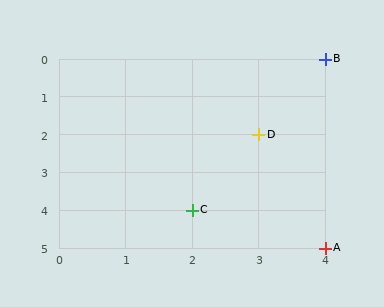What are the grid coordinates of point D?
Point D is at grid coordinates (3, 2).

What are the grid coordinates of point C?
Point C is at grid coordinates (2, 4).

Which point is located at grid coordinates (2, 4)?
Point C is at (2, 4).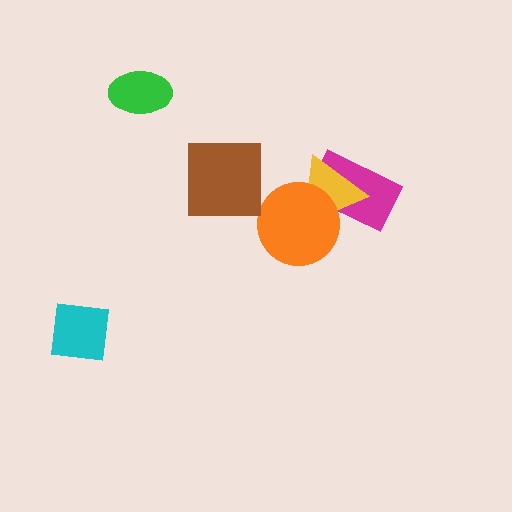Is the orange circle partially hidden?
No, no other shape covers it.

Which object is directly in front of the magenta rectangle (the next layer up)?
The yellow triangle is directly in front of the magenta rectangle.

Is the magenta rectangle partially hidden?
Yes, it is partially covered by another shape.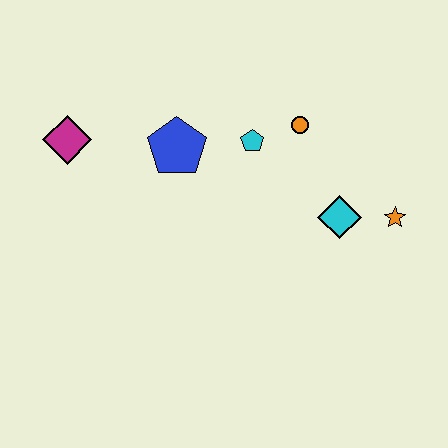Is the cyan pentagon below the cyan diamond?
No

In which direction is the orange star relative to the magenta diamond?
The orange star is to the right of the magenta diamond.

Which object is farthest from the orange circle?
The magenta diamond is farthest from the orange circle.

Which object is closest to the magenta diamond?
The blue pentagon is closest to the magenta diamond.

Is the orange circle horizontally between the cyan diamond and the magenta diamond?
Yes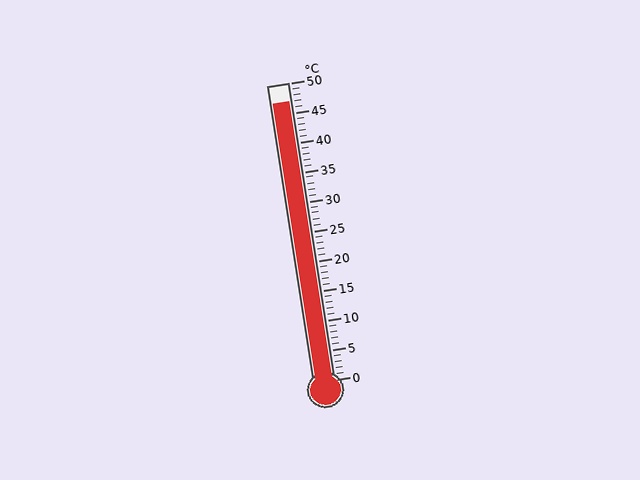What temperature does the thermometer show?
The thermometer shows approximately 47°C.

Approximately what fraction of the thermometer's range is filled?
The thermometer is filled to approximately 95% of its range.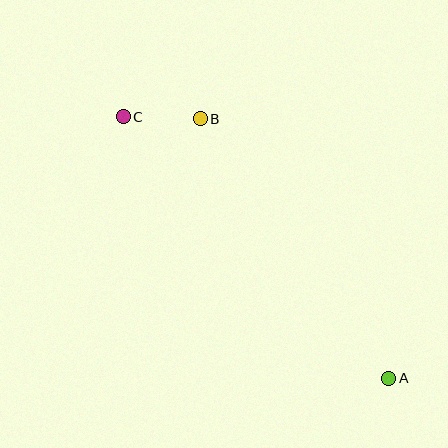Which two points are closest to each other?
Points B and C are closest to each other.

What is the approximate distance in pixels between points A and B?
The distance between A and B is approximately 321 pixels.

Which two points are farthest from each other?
Points A and C are farthest from each other.